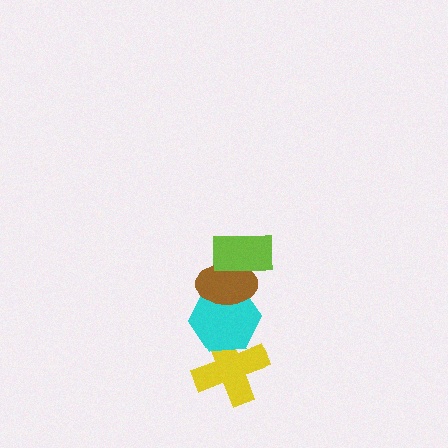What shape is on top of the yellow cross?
The cyan hexagon is on top of the yellow cross.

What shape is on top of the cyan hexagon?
The brown ellipse is on top of the cyan hexagon.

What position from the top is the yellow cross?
The yellow cross is 4th from the top.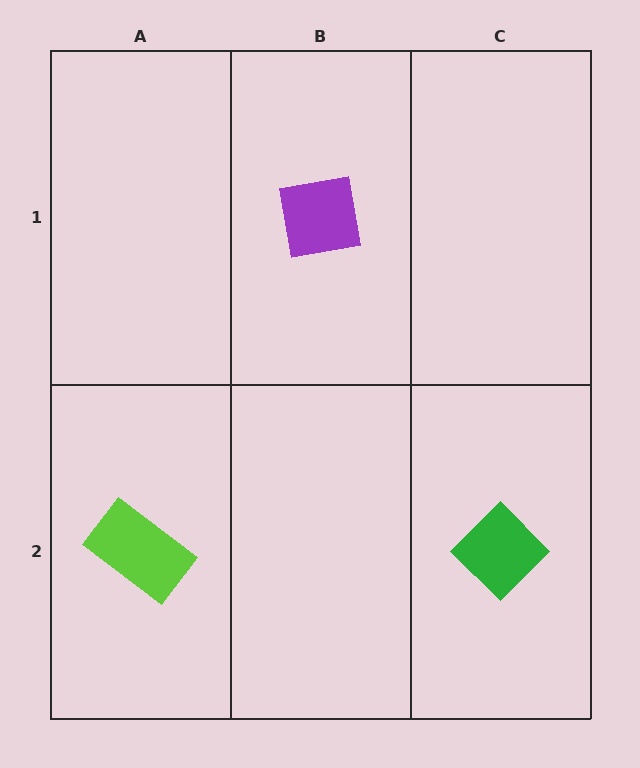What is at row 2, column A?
A lime rectangle.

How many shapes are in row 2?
2 shapes.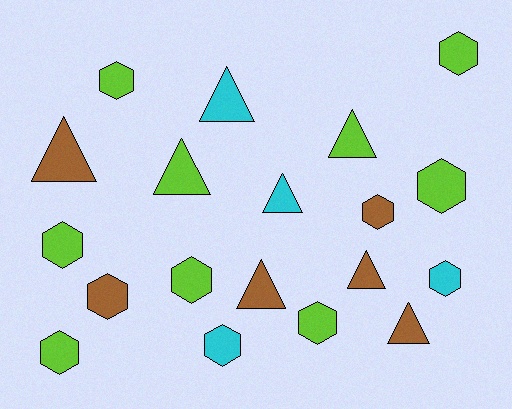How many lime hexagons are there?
There are 7 lime hexagons.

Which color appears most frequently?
Lime, with 9 objects.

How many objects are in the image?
There are 19 objects.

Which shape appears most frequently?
Hexagon, with 11 objects.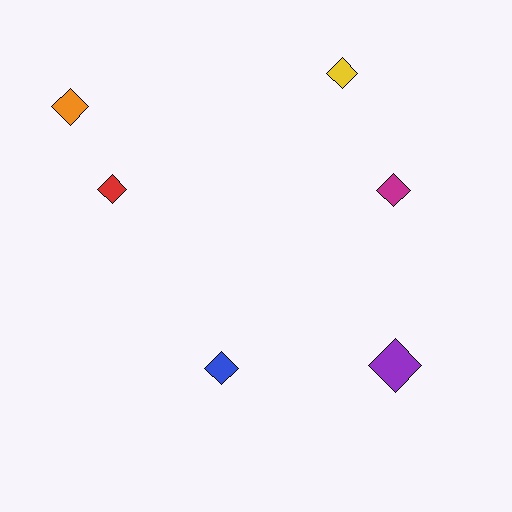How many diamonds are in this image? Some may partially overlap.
There are 6 diamonds.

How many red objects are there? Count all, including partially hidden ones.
There is 1 red object.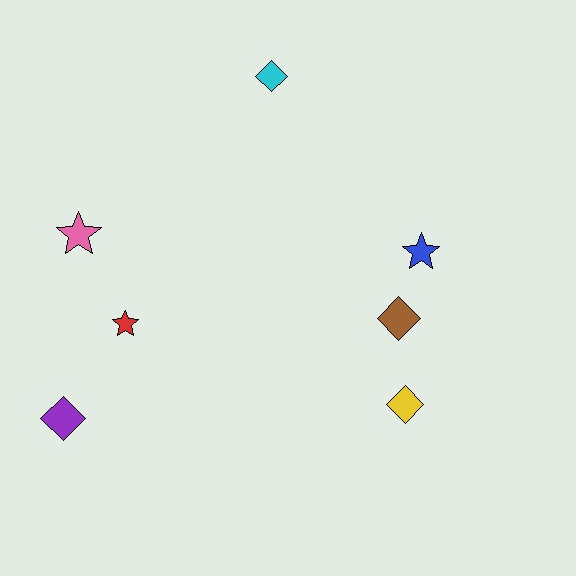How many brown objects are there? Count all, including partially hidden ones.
There is 1 brown object.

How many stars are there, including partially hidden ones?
There are 3 stars.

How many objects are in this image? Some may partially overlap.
There are 7 objects.